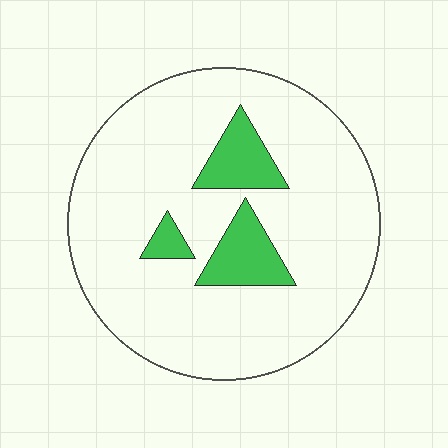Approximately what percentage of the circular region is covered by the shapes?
Approximately 15%.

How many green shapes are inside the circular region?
3.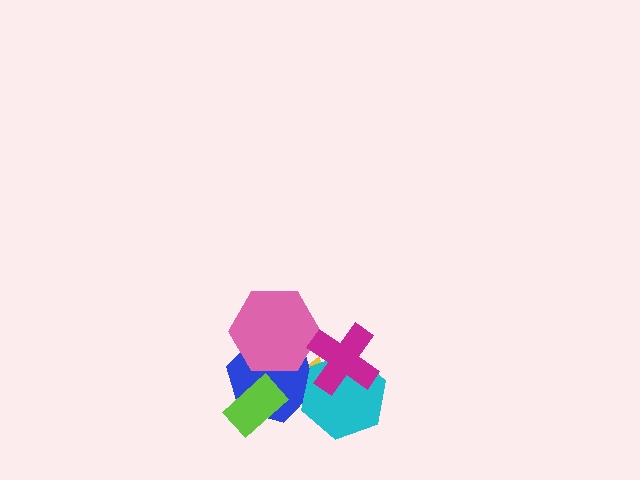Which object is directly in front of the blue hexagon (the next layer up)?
The pink hexagon is directly in front of the blue hexagon.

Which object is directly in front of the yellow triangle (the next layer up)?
The blue hexagon is directly in front of the yellow triangle.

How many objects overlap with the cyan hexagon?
3 objects overlap with the cyan hexagon.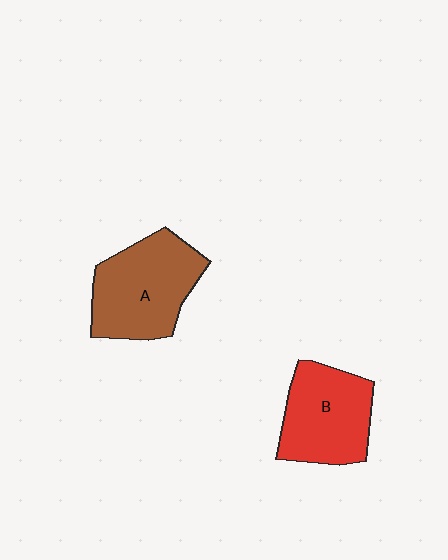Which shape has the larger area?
Shape A (brown).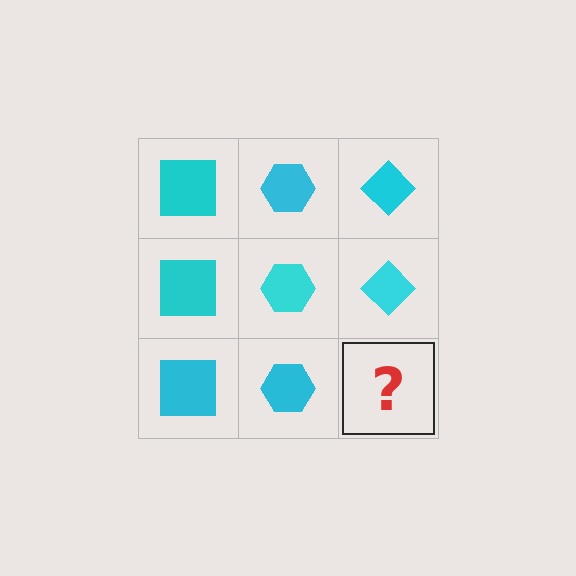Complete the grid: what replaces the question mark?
The question mark should be replaced with a cyan diamond.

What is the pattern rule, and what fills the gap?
The rule is that each column has a consistent shape. The gap should be filled with a cyan diamond.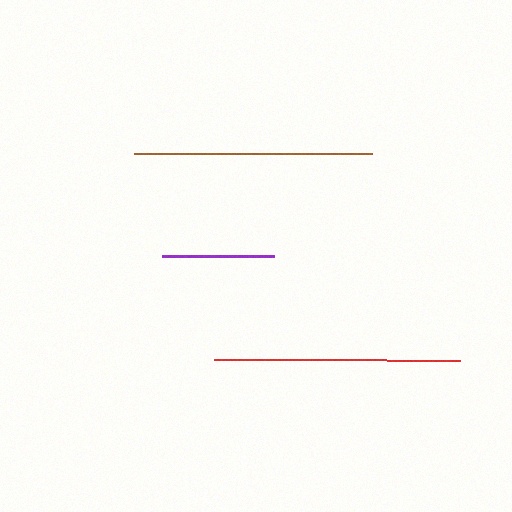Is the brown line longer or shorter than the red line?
The red line is longer than the brown line.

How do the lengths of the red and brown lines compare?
The red and brown lines are approximately the same length.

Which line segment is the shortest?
The purple line is the shortest at approximately 112 pixels.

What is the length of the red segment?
The red segment is approximately 246 pixels long.